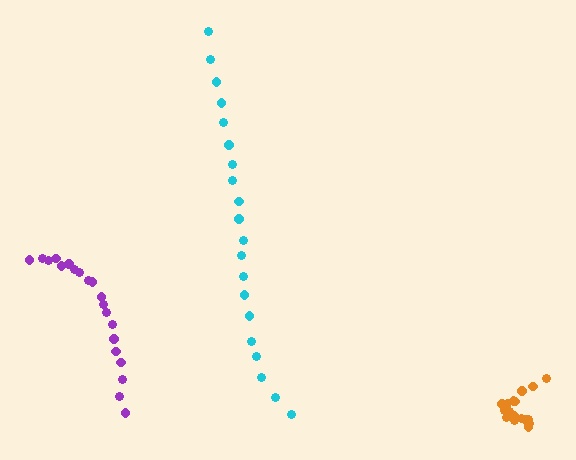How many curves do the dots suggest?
There are 3 distinct paths.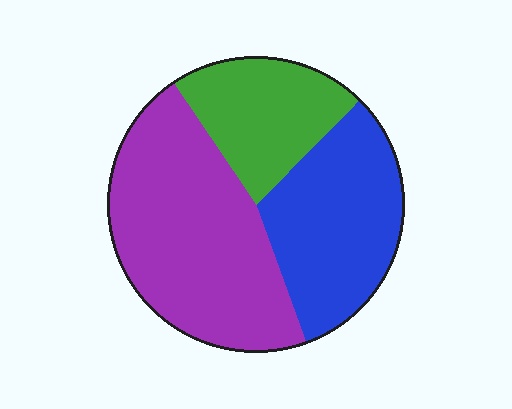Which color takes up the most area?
Purple, at roughly 45%.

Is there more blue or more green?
Blue.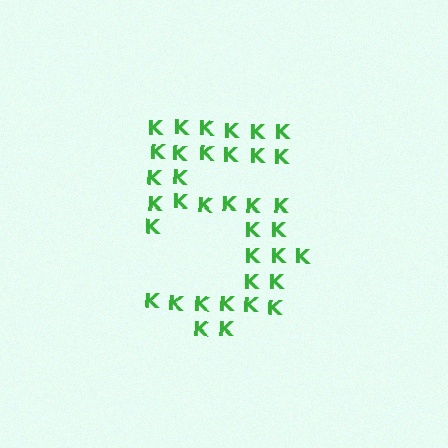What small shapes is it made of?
It is made of small letter K's.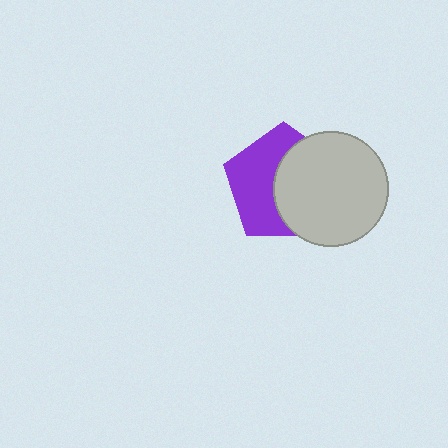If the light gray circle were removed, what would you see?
You would see the complete purple pentagon.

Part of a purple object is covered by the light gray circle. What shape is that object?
It is a pentagon.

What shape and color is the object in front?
The object in front is a light gray circle.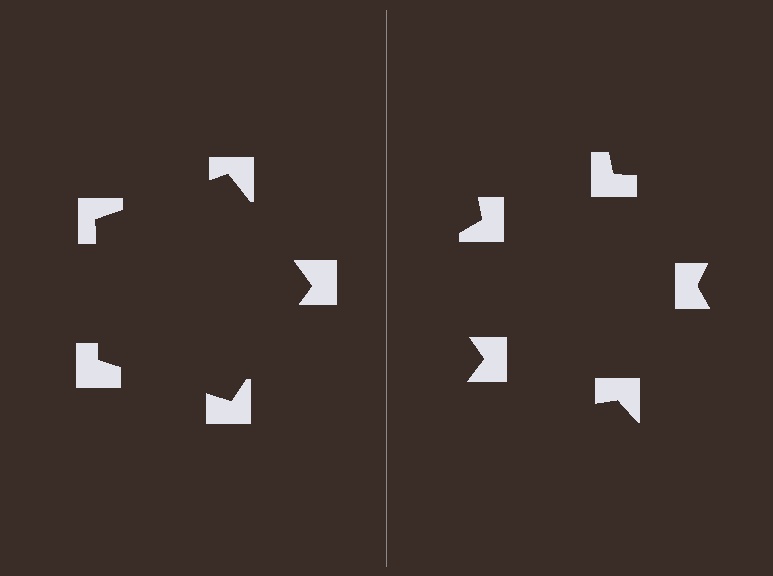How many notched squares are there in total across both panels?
10 — 5 on each side.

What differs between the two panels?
The notched squares are positioned identically on both sides; only the wedge orientations differ. On the left they align to a pentagon; on the right they are misaligned.